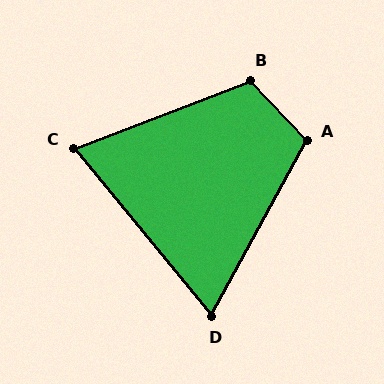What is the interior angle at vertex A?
Approximately 108 degrees (obtuse).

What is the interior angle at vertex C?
Approximately 72 degrees (acute).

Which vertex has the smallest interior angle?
D, at approximately 68 degrees.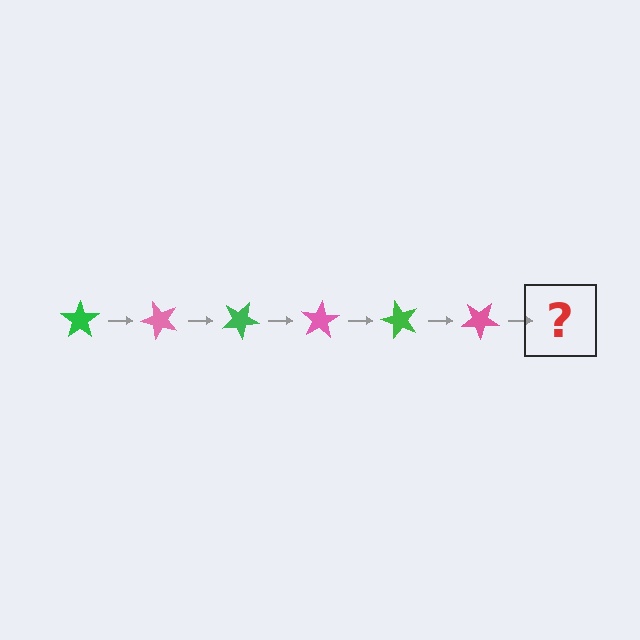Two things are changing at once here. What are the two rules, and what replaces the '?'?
The two rules are that it rotates 50 degrees each step and the color cycles through green and pink. The '?' should be a green star, rotated 300 degrees from the start.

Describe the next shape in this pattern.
It should be a green star, rotated 300 degrees from the start.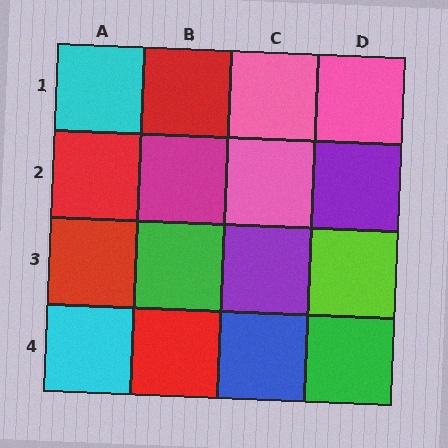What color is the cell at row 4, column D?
Green.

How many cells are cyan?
2 cells are cyan.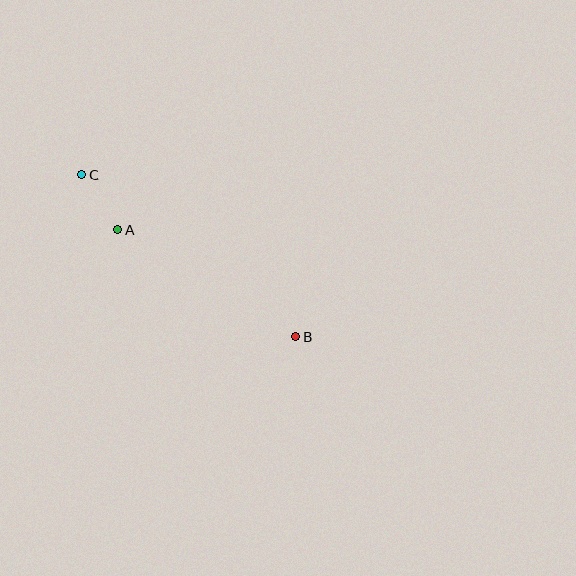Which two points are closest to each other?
Points A and C are closest to each other.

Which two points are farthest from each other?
Points B and C are farthest from each other.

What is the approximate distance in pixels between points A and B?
The distance between A and B is approximately 207 pixels.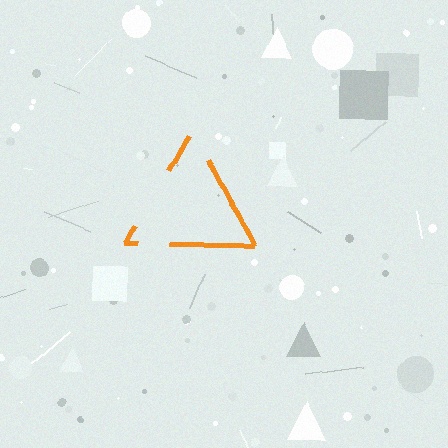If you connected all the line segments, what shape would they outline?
They would outline a triangle.